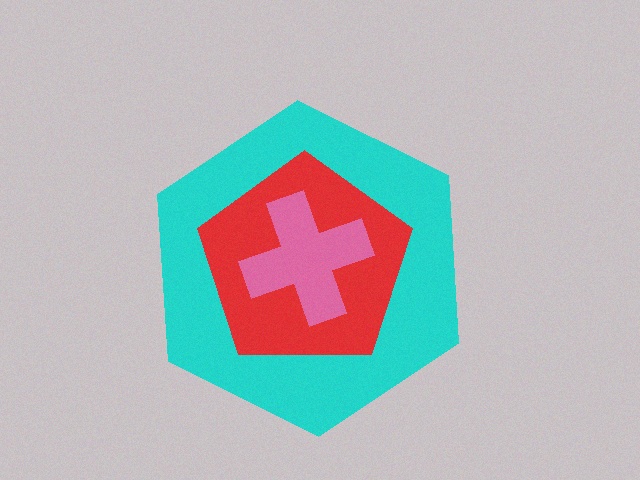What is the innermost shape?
The pink cross.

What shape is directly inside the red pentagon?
The pink cross.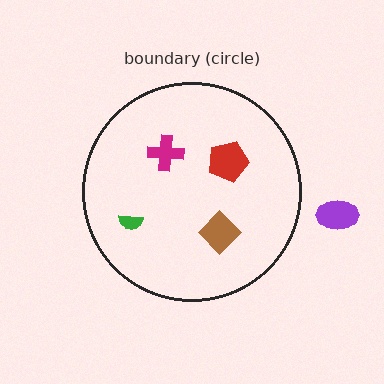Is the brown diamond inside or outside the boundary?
Inside.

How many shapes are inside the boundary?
4 inside, 1 outside.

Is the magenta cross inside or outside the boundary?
Inside.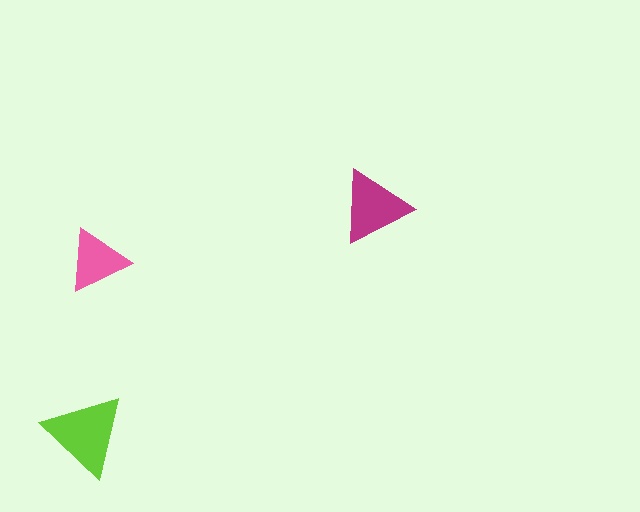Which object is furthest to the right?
The magenta triangle is rightmost.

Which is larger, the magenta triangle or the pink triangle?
The magenta one.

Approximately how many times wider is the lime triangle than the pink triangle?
About 1.5 times wider.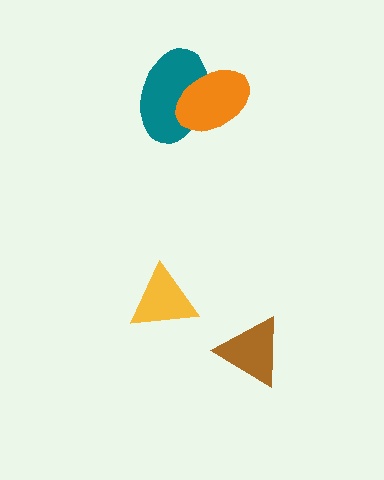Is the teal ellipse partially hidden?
Yes, it is partially covered by another shape.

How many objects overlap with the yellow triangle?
0 objects overlap with the yellow triangle.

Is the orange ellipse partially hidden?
No, no other shape covers it.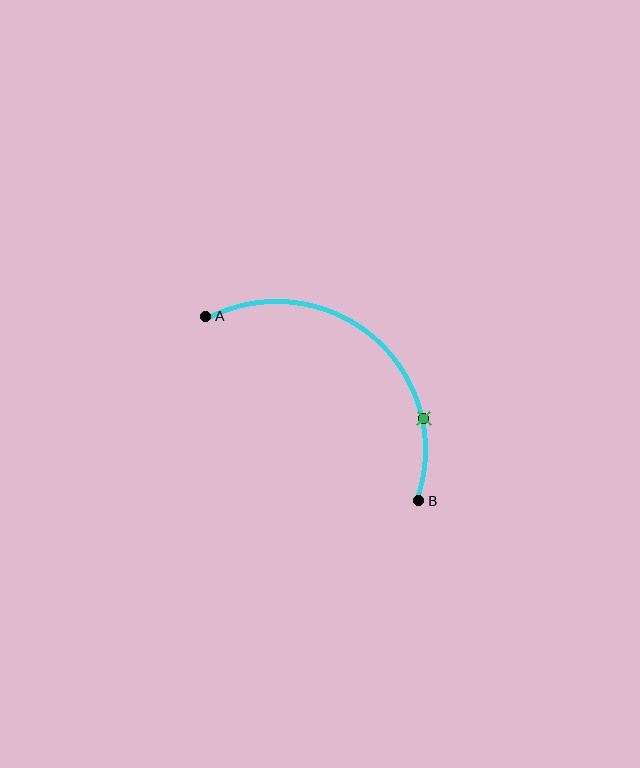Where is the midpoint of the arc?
The arc midpoint is the point on the curve farthest from the straight line joining A and B. It sits above and to the right of that line.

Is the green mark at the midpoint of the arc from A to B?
No. The green mark lies on the arc but is closer to endpoint B. The arc midpoint would be at the point on the curve equidistant along the arc from both A and B.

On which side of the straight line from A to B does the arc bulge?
The arc bulges above and to the right of the straight line connecting A and B.